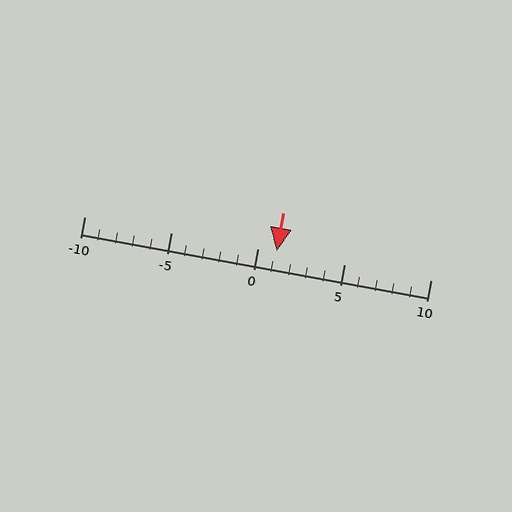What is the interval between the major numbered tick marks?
The major tick marks are spaced 5 units apart.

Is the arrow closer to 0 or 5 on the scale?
The arrow is closer to 0.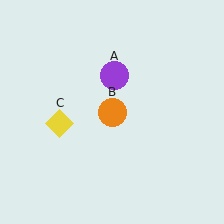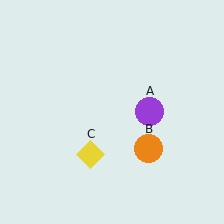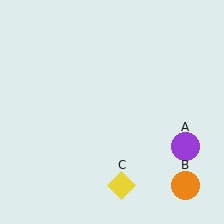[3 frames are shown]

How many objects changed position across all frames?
3 objects changed position: purple circle (object A), orange circle (object B), yellow diamond (object C).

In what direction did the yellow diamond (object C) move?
The yellow diamond (object C) moved down and to the right.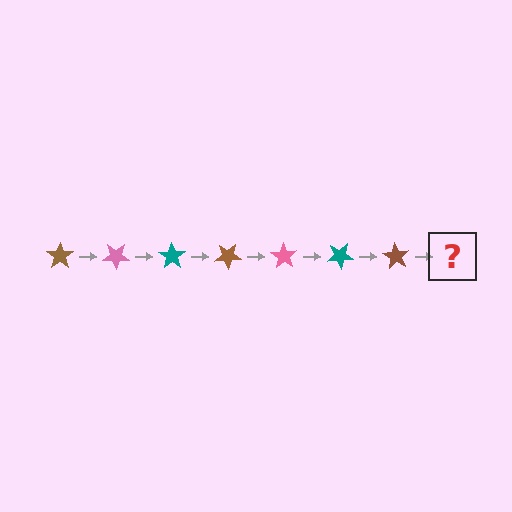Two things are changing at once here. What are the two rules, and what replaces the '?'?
The two rules are that it rotates 35 degrees each step and the color cycles through brown, pink, and teal. The '?' should be a pink star, rotated 245 degrees from the start.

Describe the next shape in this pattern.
It should be a pink star, rotated 245 degrees from the start.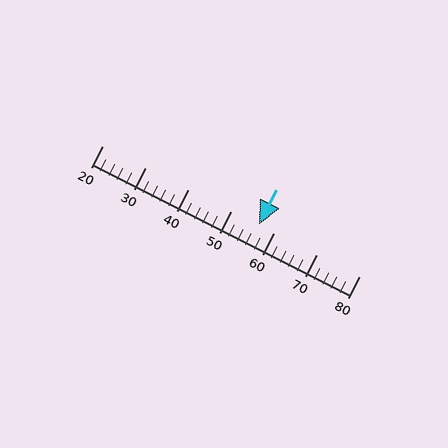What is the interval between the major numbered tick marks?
The major tick marks are spaced 10 units apart.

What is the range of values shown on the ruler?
The ruler shows values from 20 to 80.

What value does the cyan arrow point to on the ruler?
The cyan arrow points to approximately 56.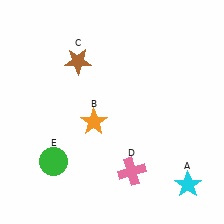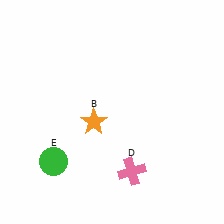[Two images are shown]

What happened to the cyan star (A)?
The cyan star (A) was removed in Image 2. It was in the bottom-right area of Image 1.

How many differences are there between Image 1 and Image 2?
There are 2 differences between the two images.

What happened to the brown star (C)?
The brown star (C) was removed in Image 2. It was in the top-left area of Image 1.